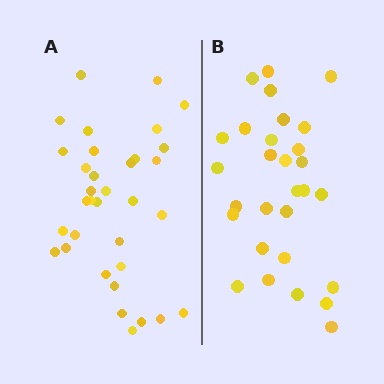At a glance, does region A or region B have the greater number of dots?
Region A (the left region) has more dots.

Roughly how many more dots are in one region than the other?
Region A has about 5 more dots than region B.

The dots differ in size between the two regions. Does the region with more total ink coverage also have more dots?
No. Region B has more total ink coverage because its dots are larger, but region A actually contains more individual dots. Total area can be misleading — the number of items is what matters here.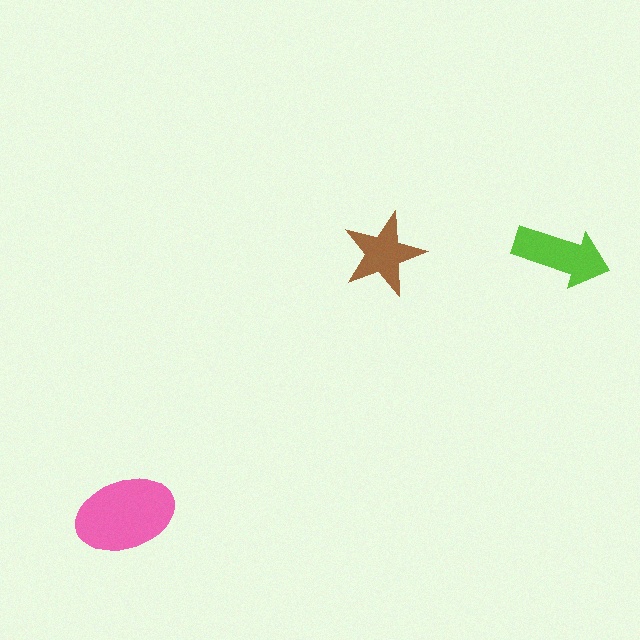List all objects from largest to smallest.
The pink ellipse, the lime arrow, the brown star.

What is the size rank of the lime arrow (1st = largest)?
2nd.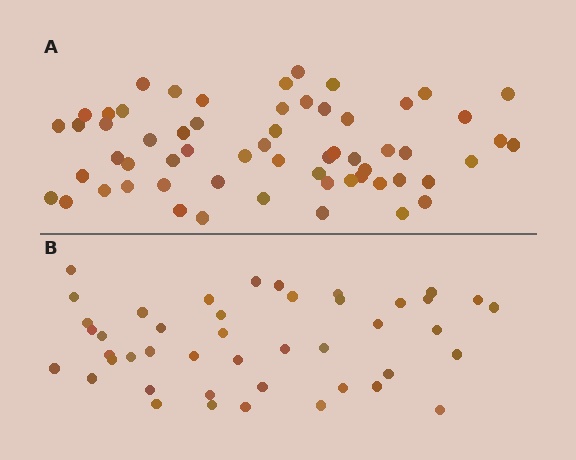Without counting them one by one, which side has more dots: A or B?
Region A (the top region) has more dots.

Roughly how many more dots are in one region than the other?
Region A has approximately 15 more dots than region B.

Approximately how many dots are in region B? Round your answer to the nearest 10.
About 40 dots. (The exact count is 44, which rounds to 40.)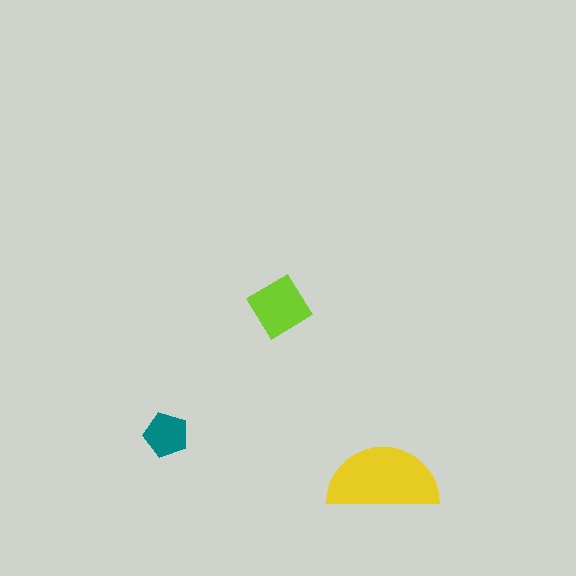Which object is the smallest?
The teal pentagon.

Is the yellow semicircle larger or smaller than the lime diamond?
Larger.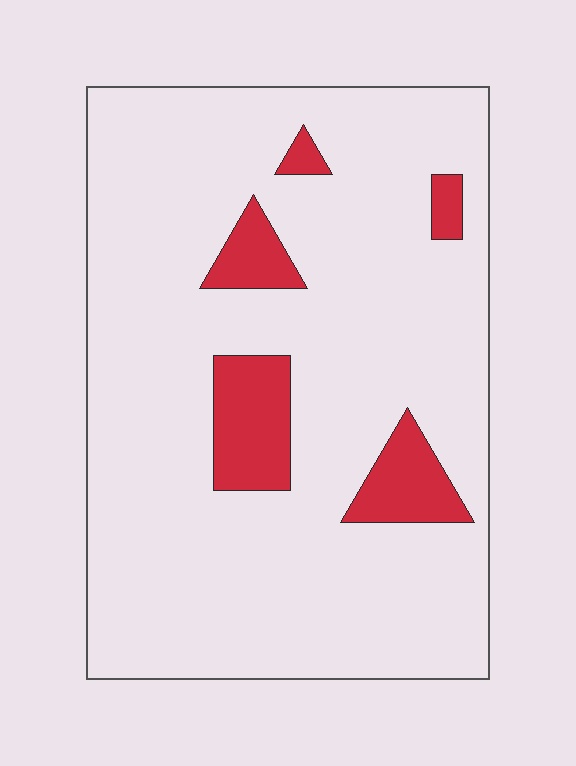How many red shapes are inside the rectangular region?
5.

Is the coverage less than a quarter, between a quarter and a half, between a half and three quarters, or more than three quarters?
Less than a quarter.